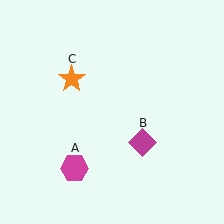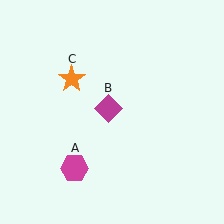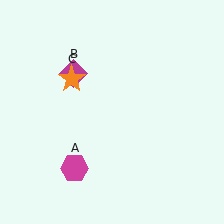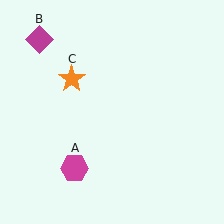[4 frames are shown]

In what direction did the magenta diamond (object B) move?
The magenta diamond (object B) moved up and to the left.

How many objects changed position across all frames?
1 object changed position: magenta diamond (object B).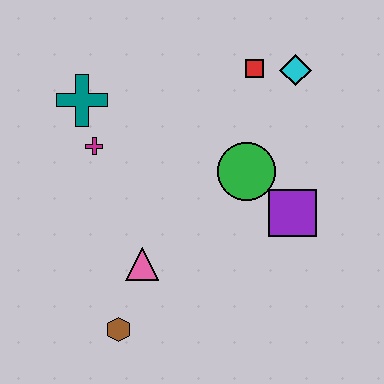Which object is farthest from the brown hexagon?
The cyan diamond is farthest from the brown hexagon.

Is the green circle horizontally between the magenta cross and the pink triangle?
No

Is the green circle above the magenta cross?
No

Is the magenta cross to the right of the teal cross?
Yes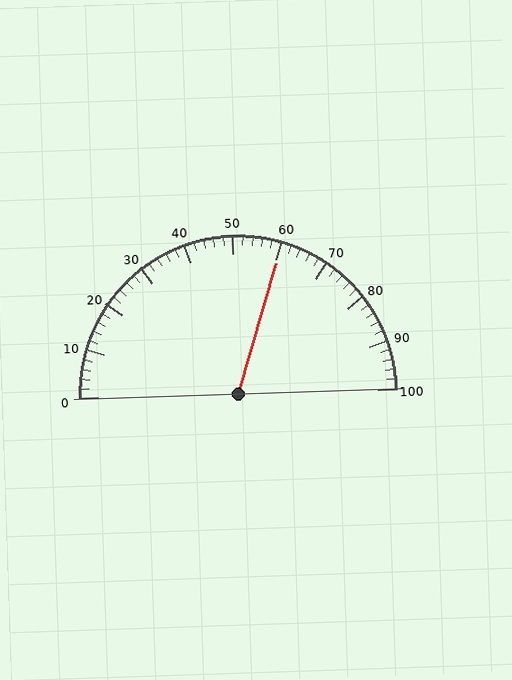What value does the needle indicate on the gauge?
The needle indicates approximately 60.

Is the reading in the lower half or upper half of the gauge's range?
The reading is in the upper half of the range (0 to 100).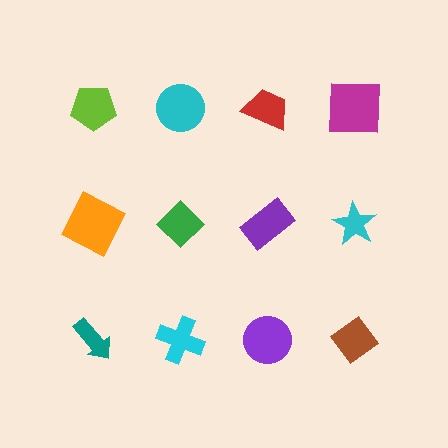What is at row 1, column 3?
A red trapezoid.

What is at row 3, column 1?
A teal arrow.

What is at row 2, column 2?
A green diamond.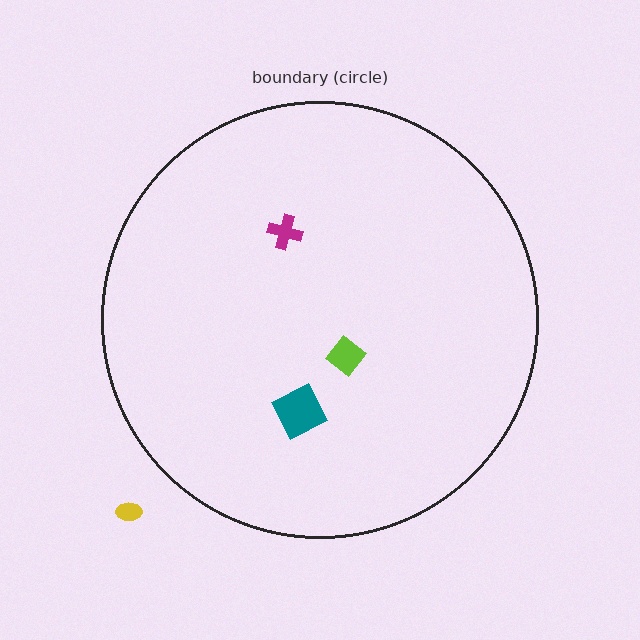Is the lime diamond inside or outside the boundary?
Inside.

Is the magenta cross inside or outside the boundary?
Inside.